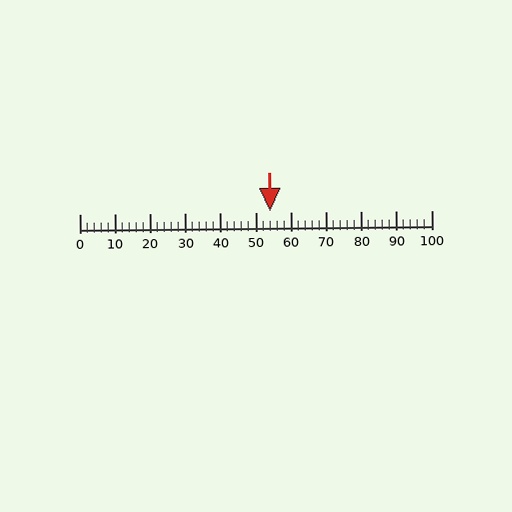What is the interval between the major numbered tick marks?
The major tick marks are spaced 10 units apart.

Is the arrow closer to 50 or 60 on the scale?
The arrow is closer to 50.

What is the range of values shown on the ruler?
The ruler shows values from 0 to 100.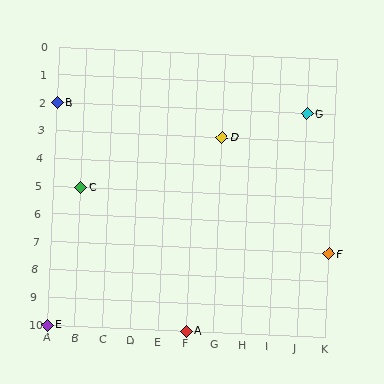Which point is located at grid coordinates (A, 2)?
Point B is at (A, 2).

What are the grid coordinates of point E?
Point E is at grid coordinates (A, 10).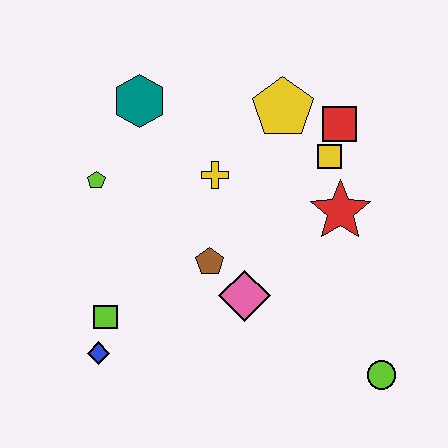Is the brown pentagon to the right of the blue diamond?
Yes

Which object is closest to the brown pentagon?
The pink diamond is closest to the brown pentagon.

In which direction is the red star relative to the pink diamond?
The red star is to the right of the pink diamond.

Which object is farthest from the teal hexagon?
The lime circle is farthest from the teal hexagon.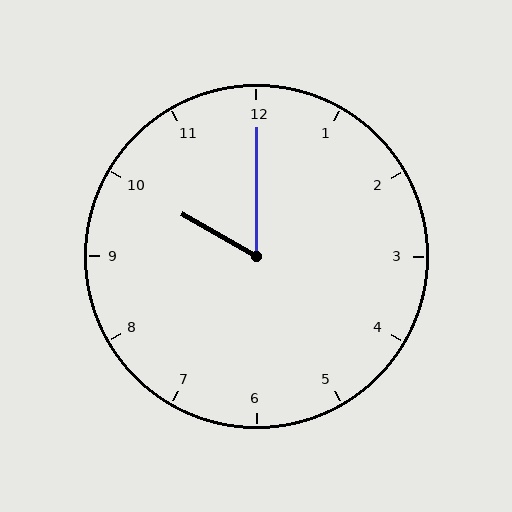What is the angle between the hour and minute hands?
Approximately 60 degrees.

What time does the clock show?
10:00.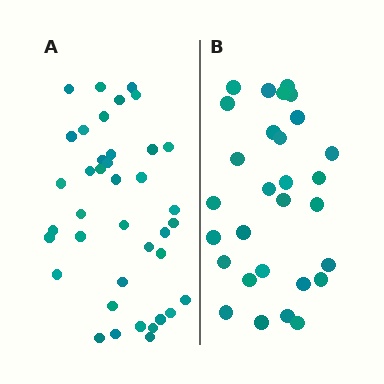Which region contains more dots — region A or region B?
Region A (the left region) has more dots.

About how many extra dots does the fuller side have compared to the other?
Region A has roughly 10 or so more dots than region B.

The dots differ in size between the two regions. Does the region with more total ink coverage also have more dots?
No. Region B has more total ink coverage because its dots are larger, but region A actually contains more individual dots. Total area can be misleading — the number of items is what matters here.